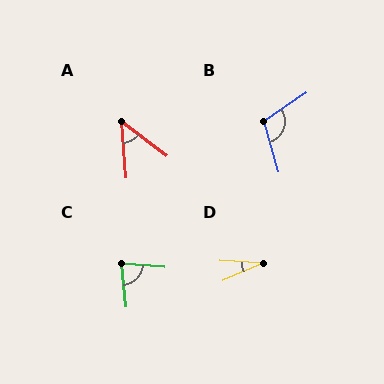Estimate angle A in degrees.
Approximately 48 degrees.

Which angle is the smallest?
D, at approximately 26 degrees.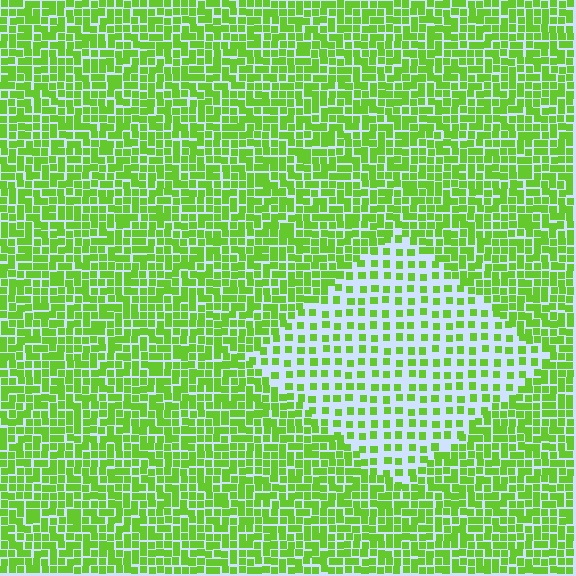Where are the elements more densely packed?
The elements are more densely packed outside the diamond boundary.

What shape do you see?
I see a diamond.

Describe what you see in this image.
The image contains small lime elements arranged at two different densities. A diamond-shaped region is visible where the elements are less densely packed than the surrounding area.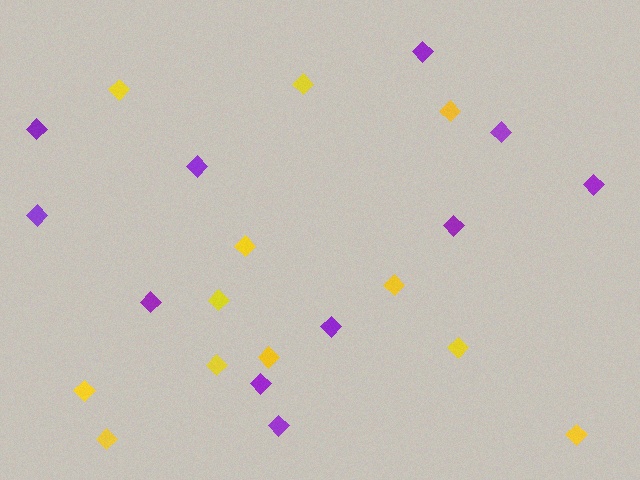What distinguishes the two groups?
There are 2 groups: one group of yellow diamonds (12) and one group of purple diamonds (11).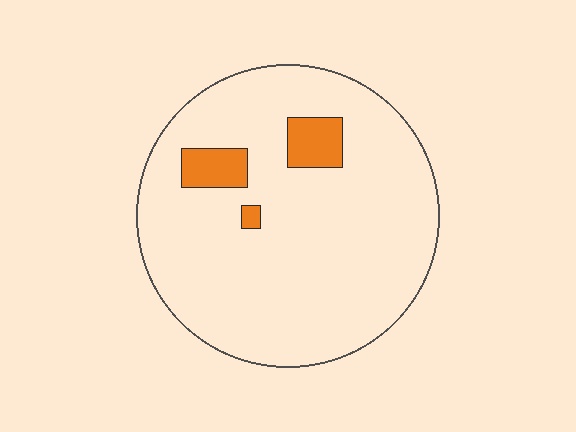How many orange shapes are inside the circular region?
3.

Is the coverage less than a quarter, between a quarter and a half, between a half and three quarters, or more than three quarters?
Less than a quarter.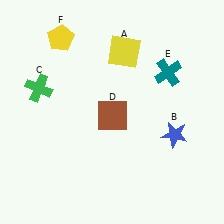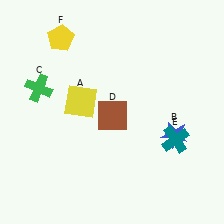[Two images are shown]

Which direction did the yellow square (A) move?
The yellow square (A) moved down.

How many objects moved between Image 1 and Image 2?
2 objects moved between the two images.